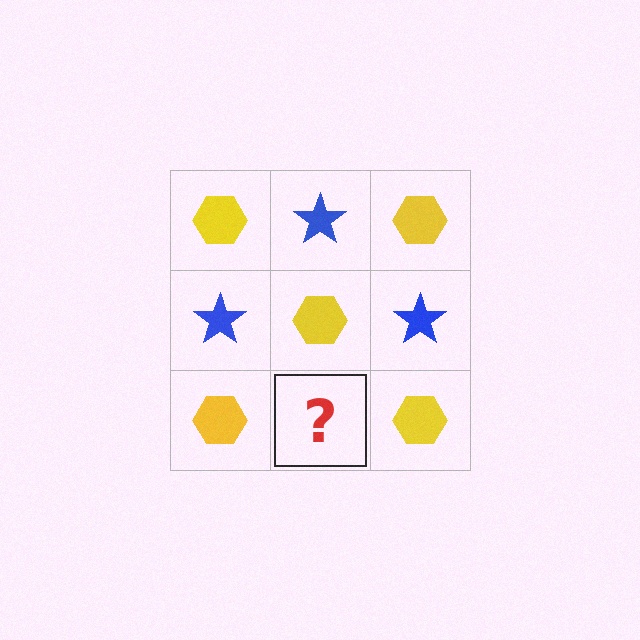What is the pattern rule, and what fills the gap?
The rule is that it alternates yellow hexagon and blue star in a checkerboard pattern. The gap should be filled with a blue star.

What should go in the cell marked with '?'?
The missing cell should contain a blue star.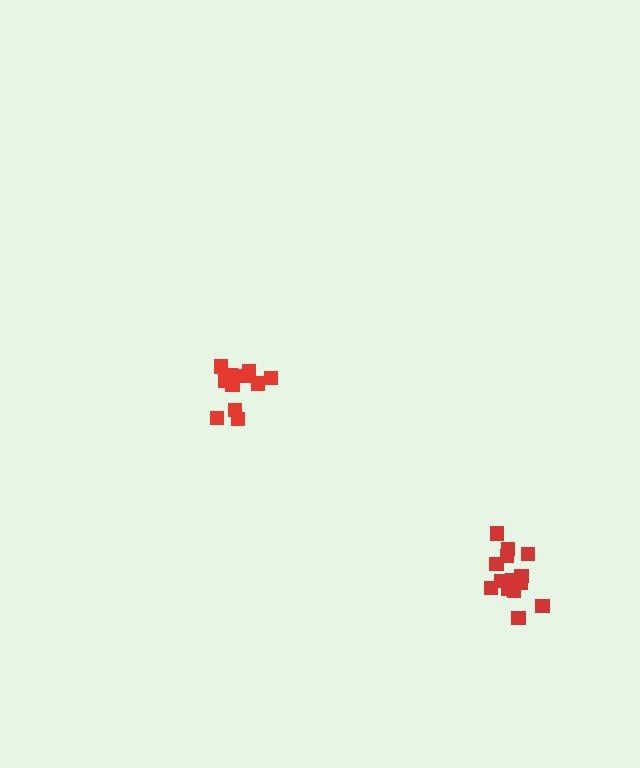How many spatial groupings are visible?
There are 2 spatial groupings.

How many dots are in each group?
Group 1: 11 dots, Group 2: 14 dots (25 total).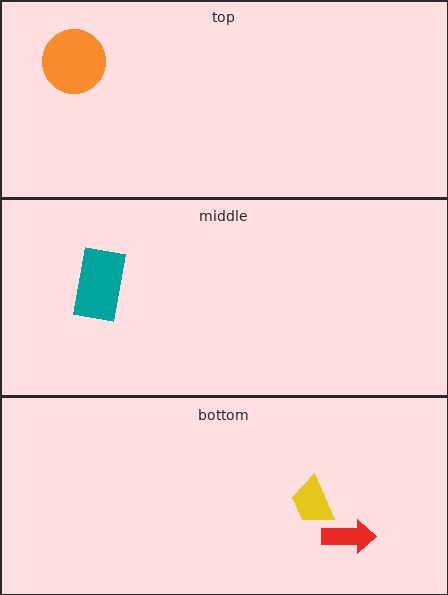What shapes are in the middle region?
The teal rectangle.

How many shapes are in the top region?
1.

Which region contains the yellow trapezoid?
The bottom region.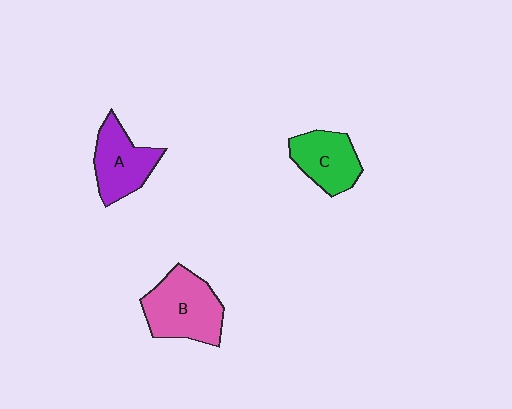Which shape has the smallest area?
Shape C (green).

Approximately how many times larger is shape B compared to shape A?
Approximately 1.3 times.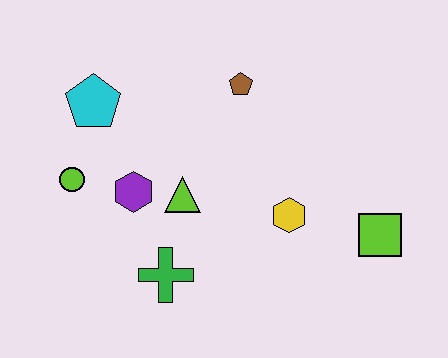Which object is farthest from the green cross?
The lime square is farthest from the green cross.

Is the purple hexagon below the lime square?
No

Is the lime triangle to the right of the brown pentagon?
No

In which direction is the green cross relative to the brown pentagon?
The green cross is below the brown pentagon.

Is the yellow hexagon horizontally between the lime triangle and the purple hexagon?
No